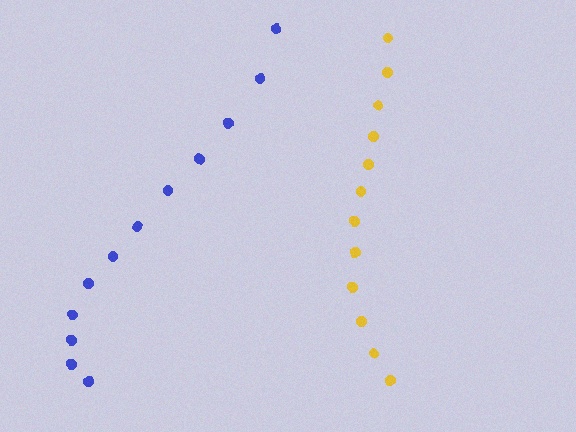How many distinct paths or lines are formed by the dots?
There are 2 distinct paths.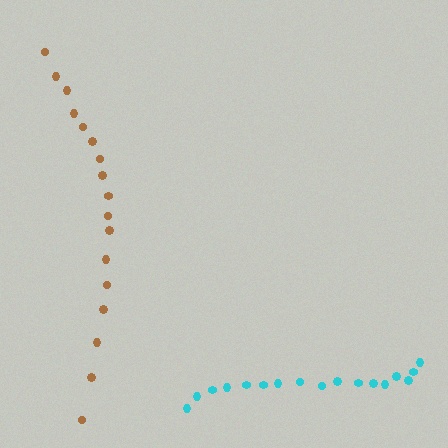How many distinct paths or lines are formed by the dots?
There are 2 distinct paths.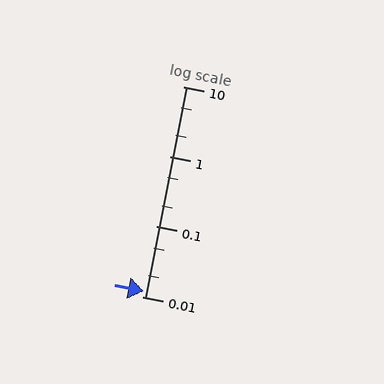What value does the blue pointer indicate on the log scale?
The pointer indicates approximately 0.012.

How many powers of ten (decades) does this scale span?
The scale spans 3 decades, from 0.01 to 10.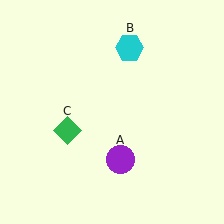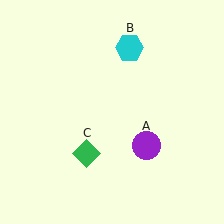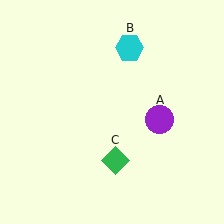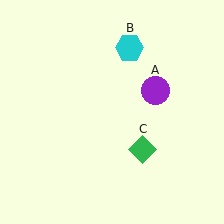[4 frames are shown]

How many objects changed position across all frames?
2 objects changed position: purple circle (object A), green diamond (object C).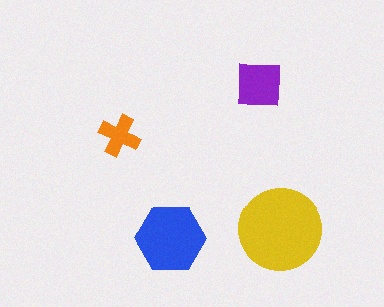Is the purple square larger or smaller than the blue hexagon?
Smaller.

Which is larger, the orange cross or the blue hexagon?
The blue hexagon.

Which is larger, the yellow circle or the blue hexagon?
The yellow circle.